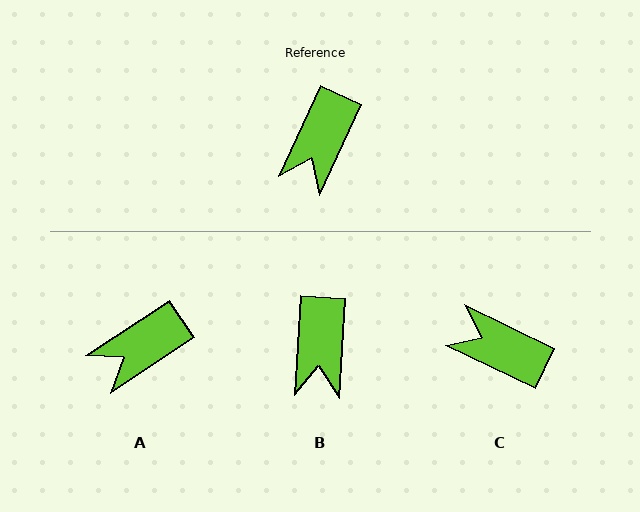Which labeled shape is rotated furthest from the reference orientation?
C, about 91 degrees away.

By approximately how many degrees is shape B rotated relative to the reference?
Approximately 21 degrees counter-clockwise.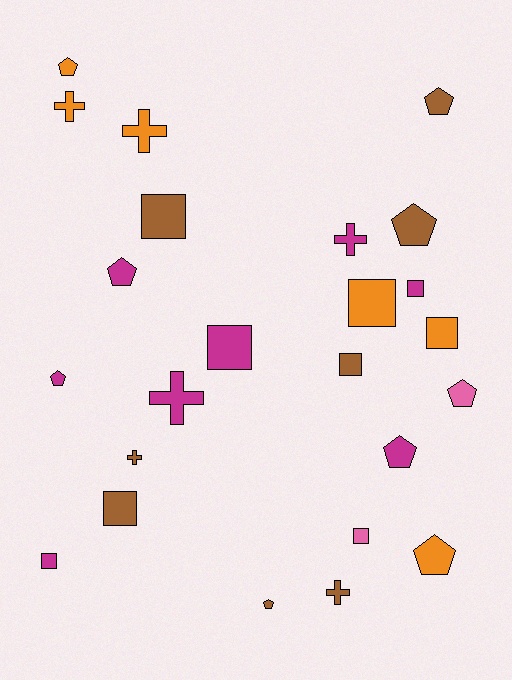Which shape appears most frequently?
Pentagon, with 9 objects.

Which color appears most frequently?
Magenta, with 8 objects.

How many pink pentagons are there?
There is 1 pink pentagon.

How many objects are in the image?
There are 24 objects.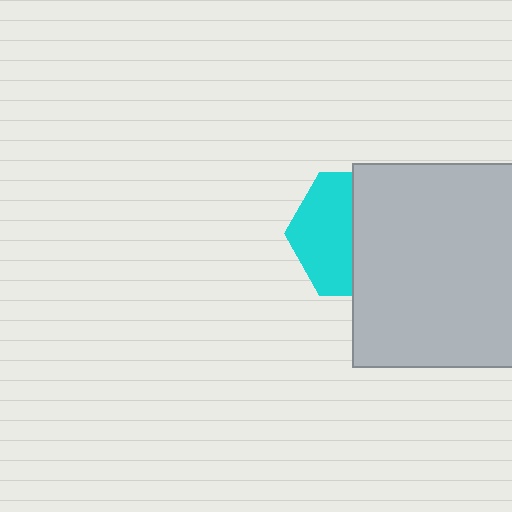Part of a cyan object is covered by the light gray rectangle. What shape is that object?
It is a hexagon.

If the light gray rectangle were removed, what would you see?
You would see the complete cyan hexagon.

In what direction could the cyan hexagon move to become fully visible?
The cyan hexagon could move left. That would shift it out from behind the light gray rectangle entirely.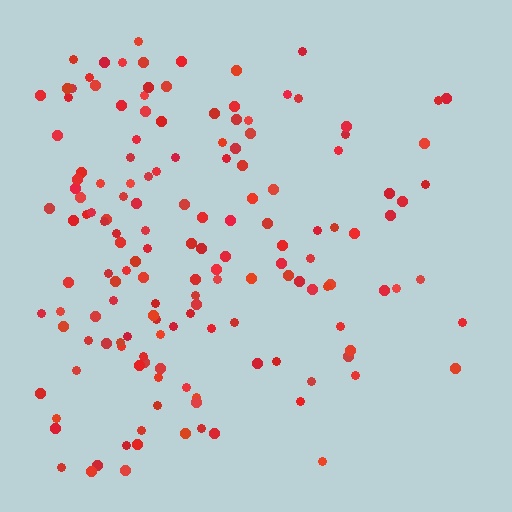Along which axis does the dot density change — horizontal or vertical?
Horizontal.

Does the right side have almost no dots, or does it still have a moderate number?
Still a moderate number, just noticeably fewer than the left.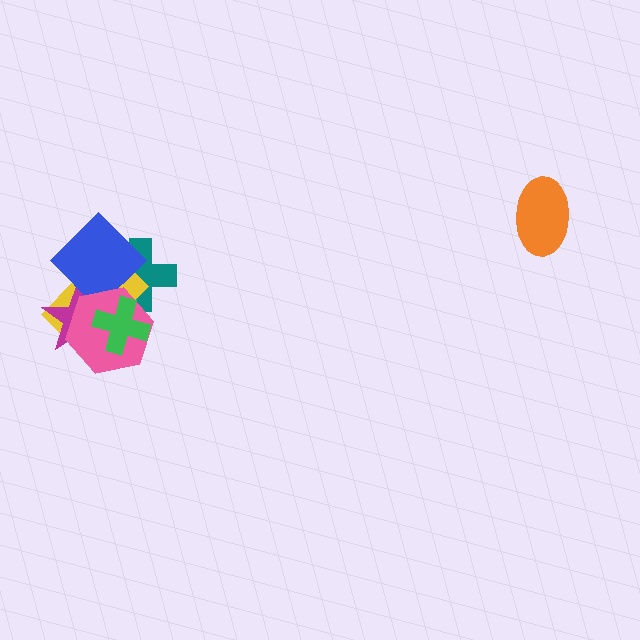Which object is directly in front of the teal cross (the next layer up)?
The yellow rectangle is directly in front of the teal cross.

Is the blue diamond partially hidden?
Yes, it is partially covered by another shape.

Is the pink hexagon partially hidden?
Yes, it is partially covered by another shape.